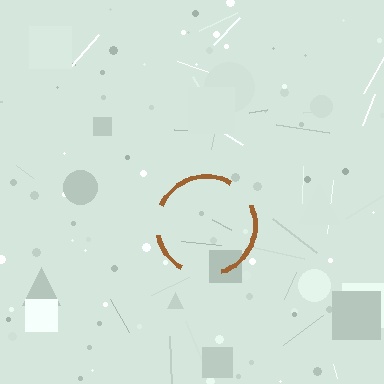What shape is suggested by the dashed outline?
The dashed outline suggests a circle.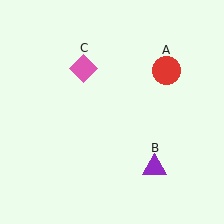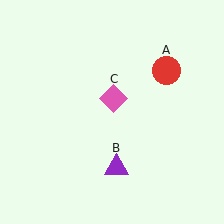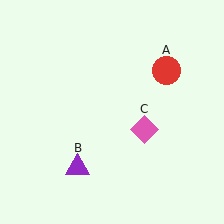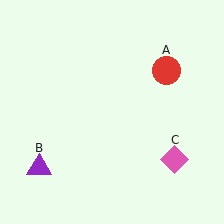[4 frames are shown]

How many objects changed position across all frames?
2 objects changed position: purple triangle (object B), pink diamond (object C).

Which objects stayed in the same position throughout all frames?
Red circle (object A) remained stationary.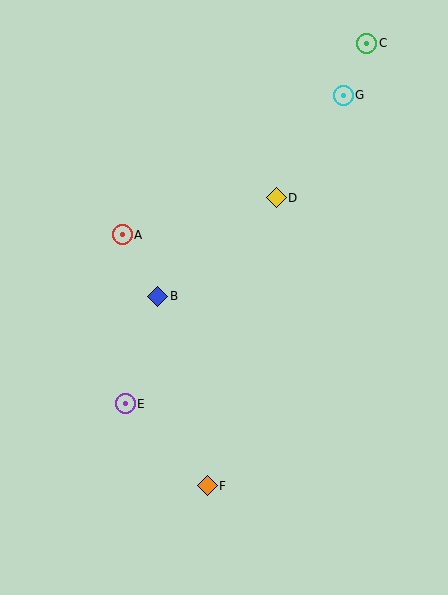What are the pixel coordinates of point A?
Point A is at (122, 235).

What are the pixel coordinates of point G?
Point G is at (343, 95).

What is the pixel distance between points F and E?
The distance between F and E is 116 pixels.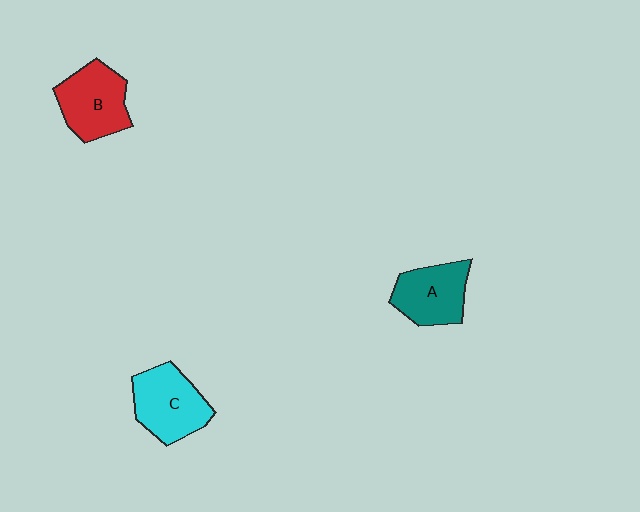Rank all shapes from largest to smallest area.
From largest to smallest: C (cyan), B (red), A (teal).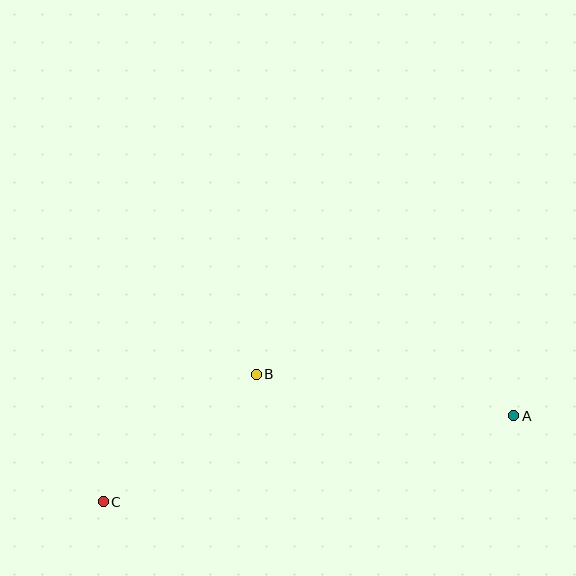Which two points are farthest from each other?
Points A and C are farthest from each other.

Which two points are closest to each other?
Points B and C are closest to each other.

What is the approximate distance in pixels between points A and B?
The distance between A and B is approximately 261 pixels.